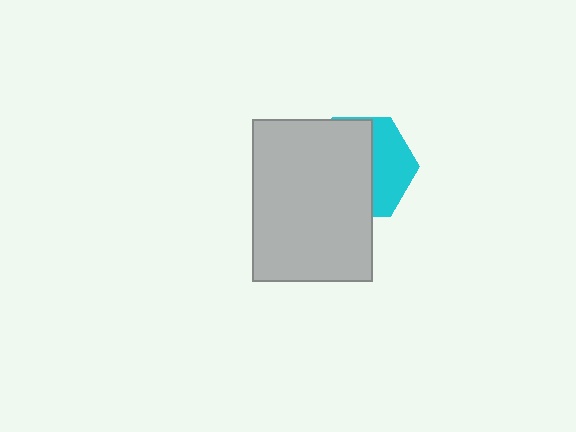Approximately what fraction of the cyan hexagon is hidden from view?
Roughly 62% of the cyan hexagon is hidden behind the light gray rectangle.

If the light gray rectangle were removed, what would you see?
You would see the complete cyan hexagon.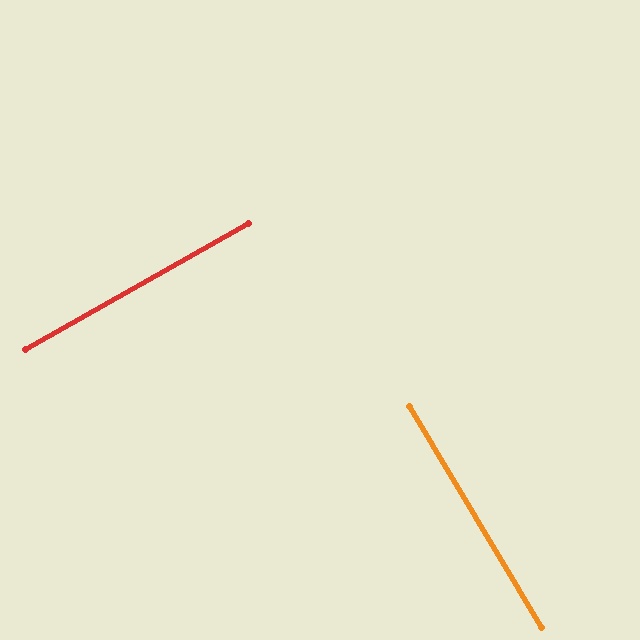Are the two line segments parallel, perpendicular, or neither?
Perpendicular — they meet at approximately 88°.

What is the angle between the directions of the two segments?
Approximately 88 degrees.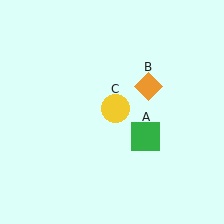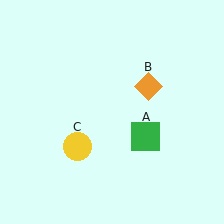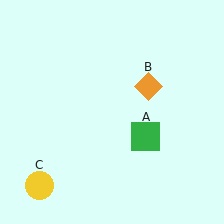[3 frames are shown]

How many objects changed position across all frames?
1 object changed position: yellow circle (object C).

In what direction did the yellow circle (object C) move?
The yellow circle (object C) moved down and to the left.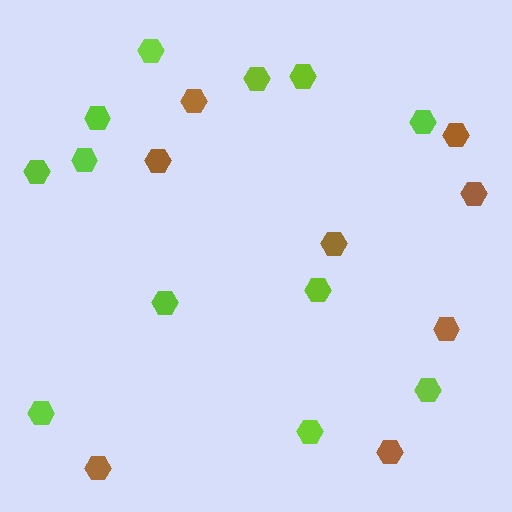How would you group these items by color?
There are 2 groups: one group of brown hexagons (8) and one group of lime hexagons (12).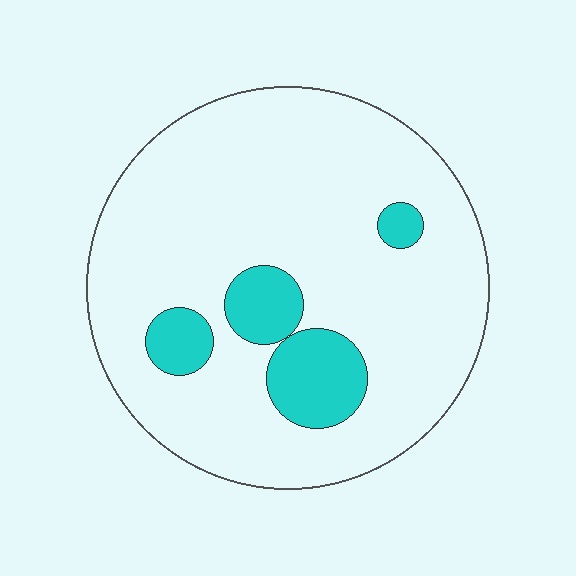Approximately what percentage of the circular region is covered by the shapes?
Approximately 15%.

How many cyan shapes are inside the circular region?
4.